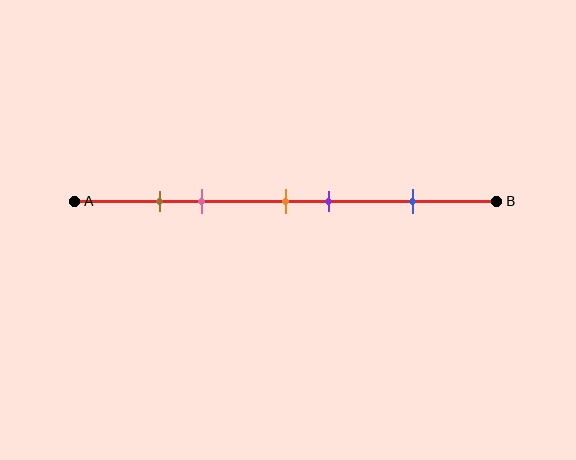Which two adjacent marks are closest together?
The brown and pink marks are the closest adjacent pair.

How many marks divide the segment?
There are 5 marks dividing the segment.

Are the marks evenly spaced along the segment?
No, the marks are not evenly spaced.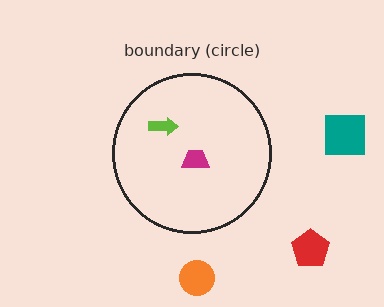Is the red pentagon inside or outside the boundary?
Outside.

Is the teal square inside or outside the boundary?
Outside.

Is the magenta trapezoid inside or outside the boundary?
Inside.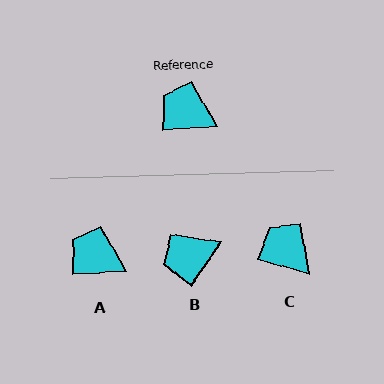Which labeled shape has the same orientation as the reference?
A.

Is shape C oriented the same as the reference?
No, it is off by about 20 degrees.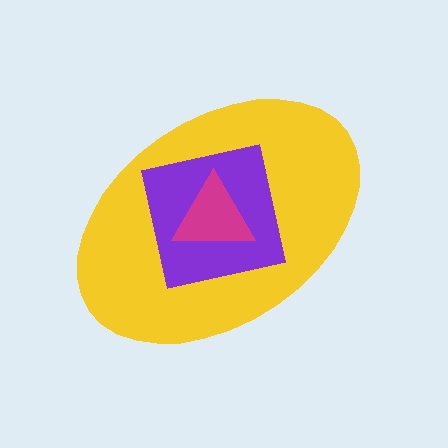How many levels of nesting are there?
3.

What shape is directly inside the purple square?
The magenta triangle.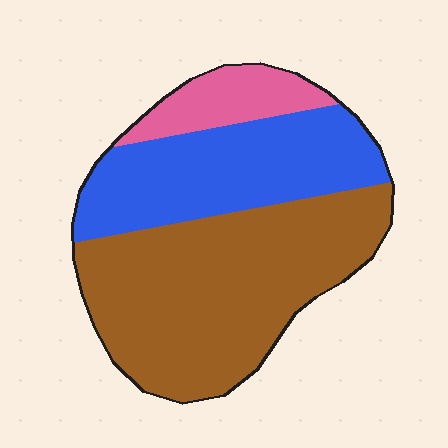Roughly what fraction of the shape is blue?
Blue takes up about one third (1/3) of the shape.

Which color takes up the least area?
Pink, at roughly 10%.